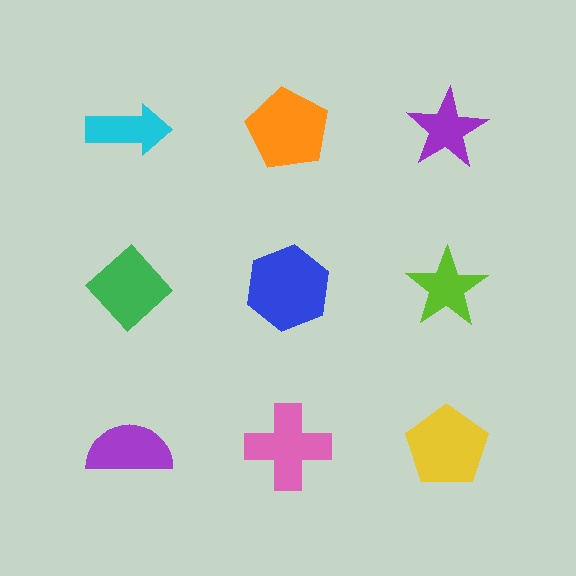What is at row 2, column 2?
A blue hexagon.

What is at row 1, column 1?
A cyan arrow.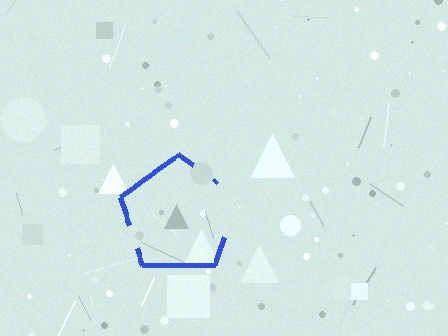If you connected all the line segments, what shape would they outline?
They would outline a pentagon.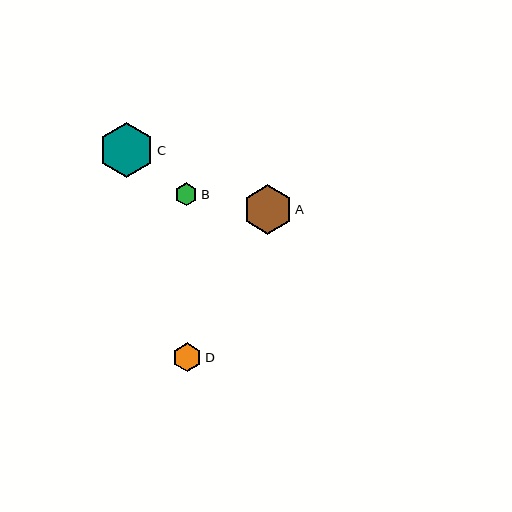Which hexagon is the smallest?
Hexagon B is the smallest with a size of approximately 23 pixels.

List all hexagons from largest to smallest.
From largest to smallest: C, A, D, B.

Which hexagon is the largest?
Hexagon C is the largest with a size of approximately 55 pixels.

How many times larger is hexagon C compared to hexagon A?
Hexagon C is approximately 1.1 times the size of hexagon A.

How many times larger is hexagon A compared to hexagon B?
Hexagon A is approximately 2.2 times the size of hexagon B.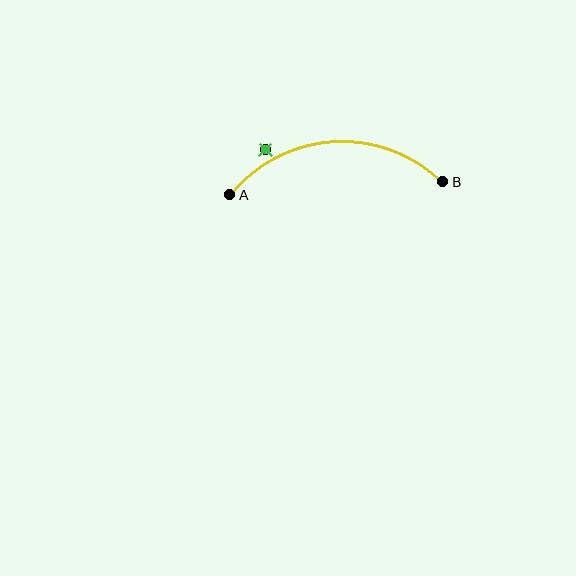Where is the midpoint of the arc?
The arc midpoint is the point on the curve farthest from the straight line joining A and B. It sits above that line.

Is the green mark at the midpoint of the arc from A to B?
No — the green mark does not lie on the arc at all. It sits slightly outside the curve.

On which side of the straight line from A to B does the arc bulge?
The arc bulges above the straight line connecting A and B.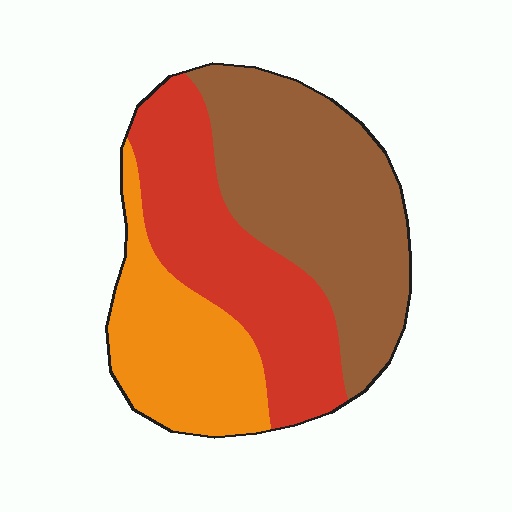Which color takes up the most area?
Brown, at roughly 40%.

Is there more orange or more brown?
Brown.